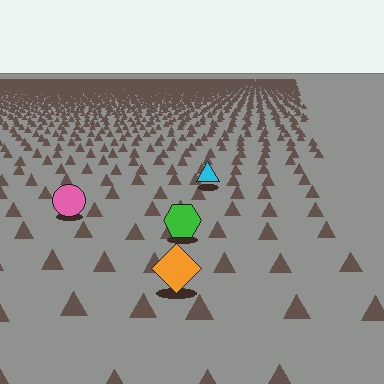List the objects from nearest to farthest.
From nearest to farthest: the orange diamond, the green hexagon, the pink circle, the cyan triangle.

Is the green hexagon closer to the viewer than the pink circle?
Yes. The green hexagon is closer — you can tell from the texture gradient: the ground texture is coarser near it.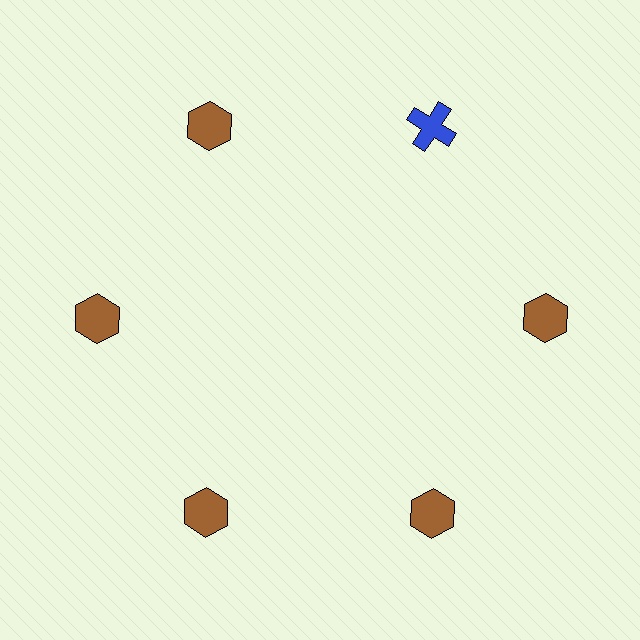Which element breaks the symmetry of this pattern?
The blue cross at roughly the 1 o'clock position breaks the symmetry. All other shapes are brown hexagons.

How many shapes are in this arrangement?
There are 6 shapes arranged in a ring pattern.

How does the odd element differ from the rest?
It differs in both color (blue instead of brown) and shape (cross instead of hexagon).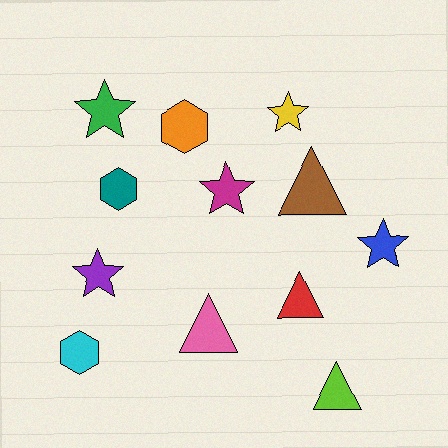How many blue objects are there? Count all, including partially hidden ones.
There is 1 blue object.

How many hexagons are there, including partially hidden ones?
There are 3 hexagons.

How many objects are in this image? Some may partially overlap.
There are 12 objects.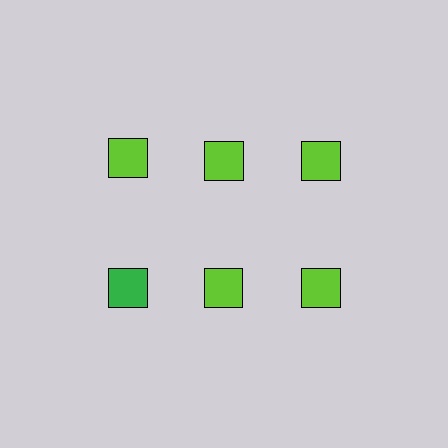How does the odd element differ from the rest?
It has a different color: green instead of lime.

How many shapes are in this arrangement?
There are 6 shapes arranged in a grid pattern.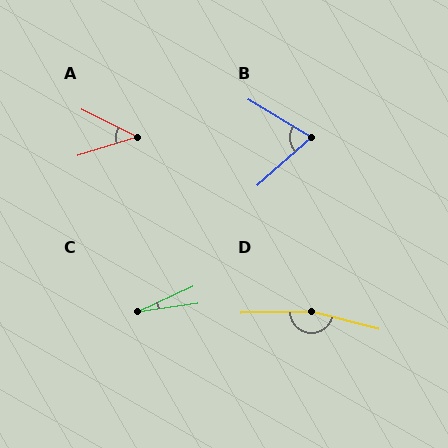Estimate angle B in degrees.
Approximately 72 degrees.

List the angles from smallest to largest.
C (17°), A (44°), B (72°), D (165°).